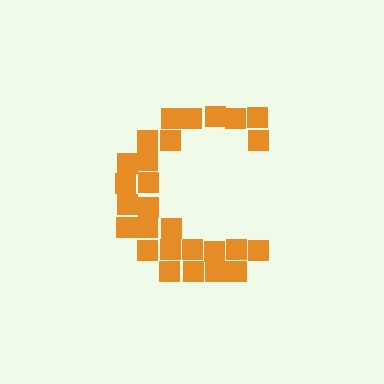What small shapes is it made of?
It is made of small squares.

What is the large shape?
The large shape is the letter C.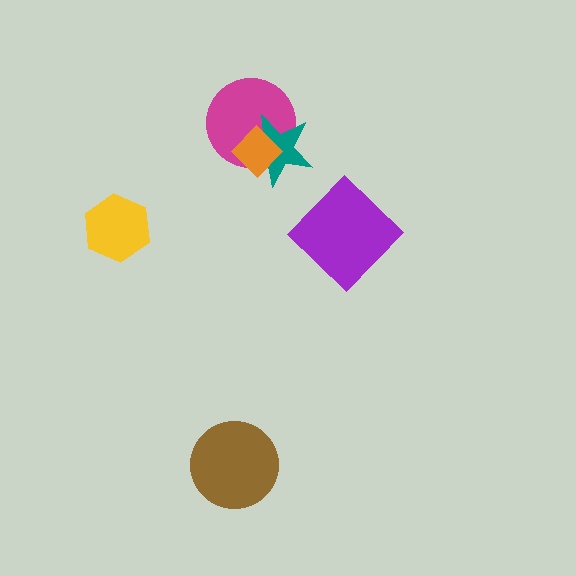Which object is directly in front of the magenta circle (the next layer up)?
The teal star is directly in front of the magenta circle.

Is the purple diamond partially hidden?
No, no other shape covers it.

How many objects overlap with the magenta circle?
2 objects overlap with the magenta circle.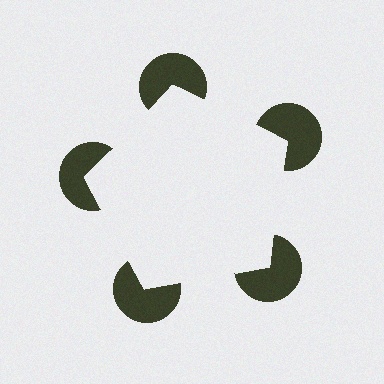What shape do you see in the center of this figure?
An illusory pentagon — its edges are inferred from the aligned wedge cuts in the pac-man discs, not physically drawn.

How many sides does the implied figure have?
5 sides.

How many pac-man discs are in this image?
There are 5 — one at each vertex of the illusory pentagon.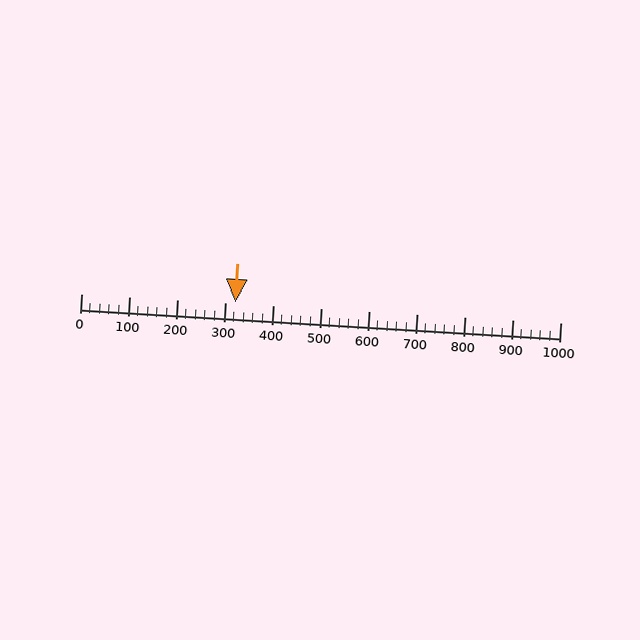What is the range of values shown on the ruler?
The ruler shows values from 0 to 1000.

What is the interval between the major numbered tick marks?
The major tick marks are spaced 100 units apart.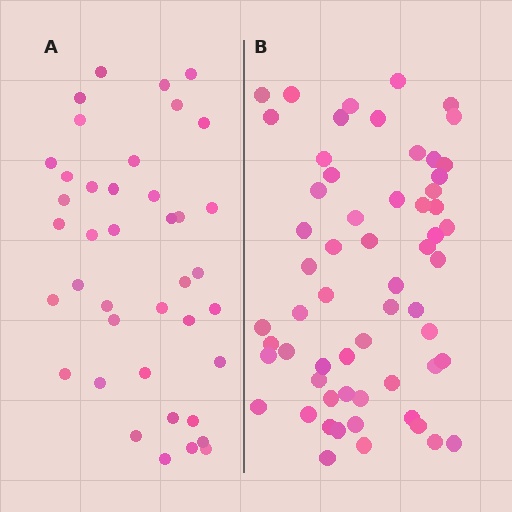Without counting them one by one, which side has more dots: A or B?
Region B (the right region) has more dots.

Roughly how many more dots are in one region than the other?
Region B has approximately 20 more dots than region A.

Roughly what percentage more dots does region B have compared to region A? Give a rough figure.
About 50% more.